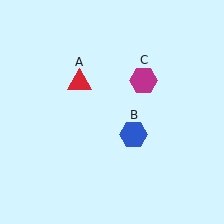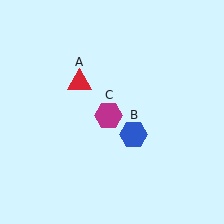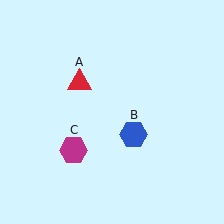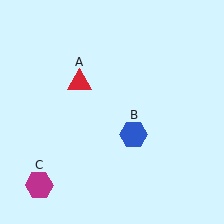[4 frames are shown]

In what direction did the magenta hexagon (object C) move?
The magenta hexagon (object C) moved down and to the left.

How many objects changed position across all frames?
1 object changed position: magenta hexagon (object C).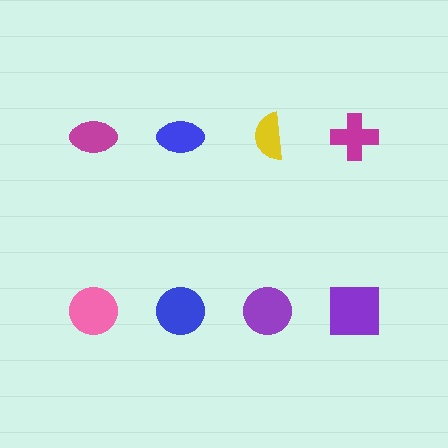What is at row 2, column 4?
A purple square.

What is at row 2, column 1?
A pink circle.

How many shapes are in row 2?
4 shapes.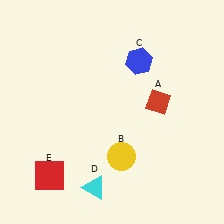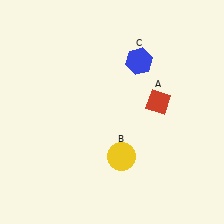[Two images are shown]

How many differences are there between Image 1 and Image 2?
There are 2 differences between the two images.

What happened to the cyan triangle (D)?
The cyan triangle (D) was removed in Image 2. It was in the bottom-left area of Image 1.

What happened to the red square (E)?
The red square (E) was removed in Image 2. It was in the bottom-left area of Image 1.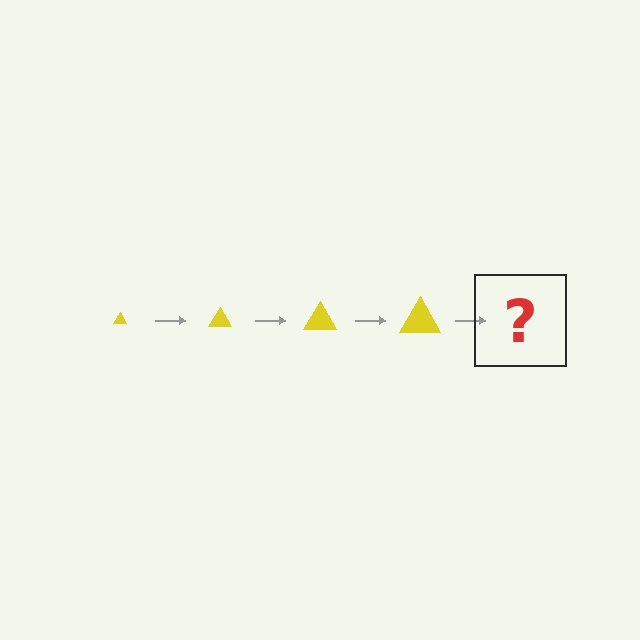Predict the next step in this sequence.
The next step is a yellow triangle, larger than the previous one.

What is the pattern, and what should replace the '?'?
The pattern is that the triangle gets progressively larger each step. The '?' should be a yellow triangle, larger than the previous one.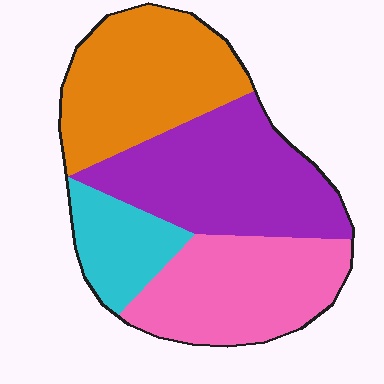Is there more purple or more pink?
Purple.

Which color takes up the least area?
Cyan, at roughly 15%.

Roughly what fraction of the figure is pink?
Pink covers around 25% of the figure.